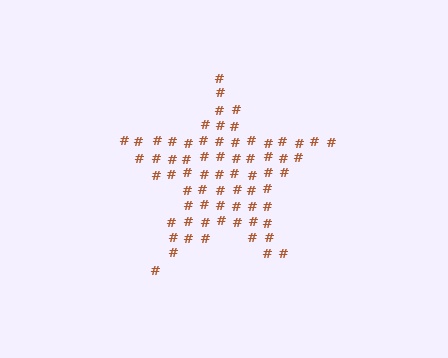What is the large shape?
The large shape is a star.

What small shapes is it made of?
It is made of small hash symbols.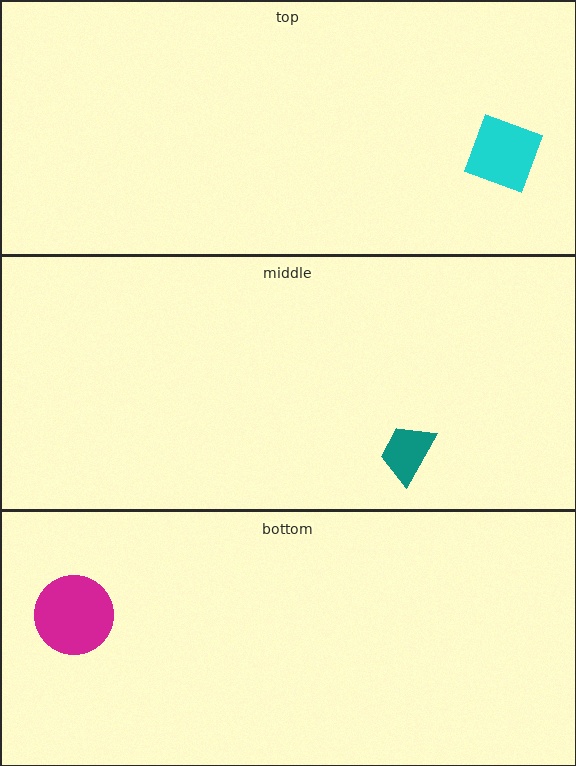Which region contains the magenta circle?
The bottom region.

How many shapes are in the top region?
1.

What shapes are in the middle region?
The teal trapezoid.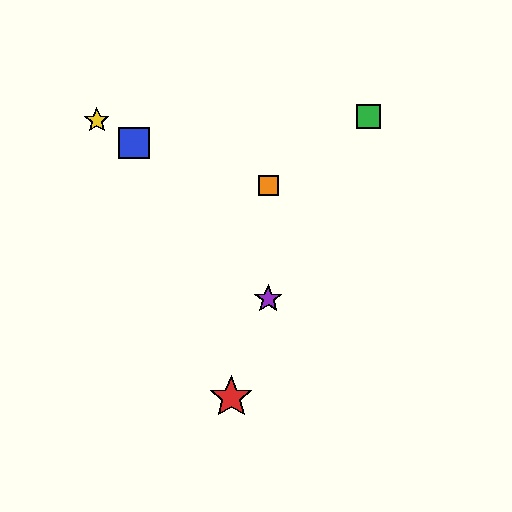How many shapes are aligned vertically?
2 shapes (the purple star, the orange square) are aligned vertically.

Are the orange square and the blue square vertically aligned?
No, the orange square is at x≈268 and the blue square is at x≈134.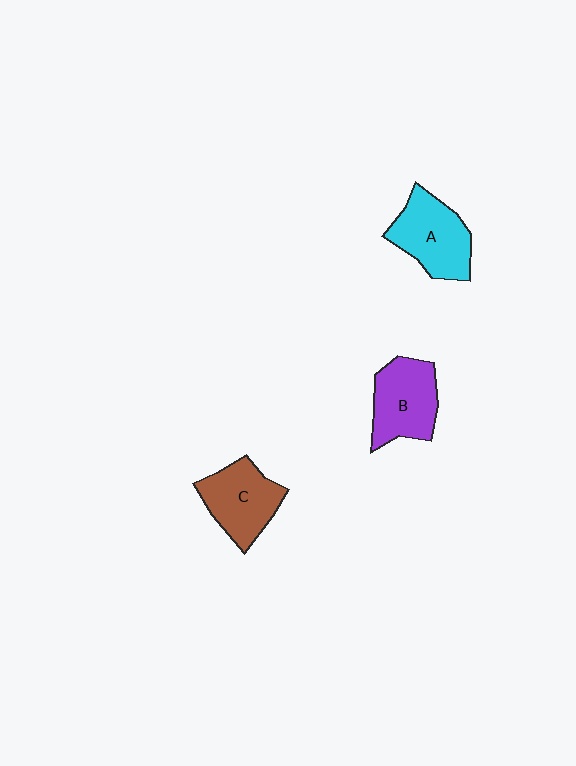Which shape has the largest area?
Shape A (cyan).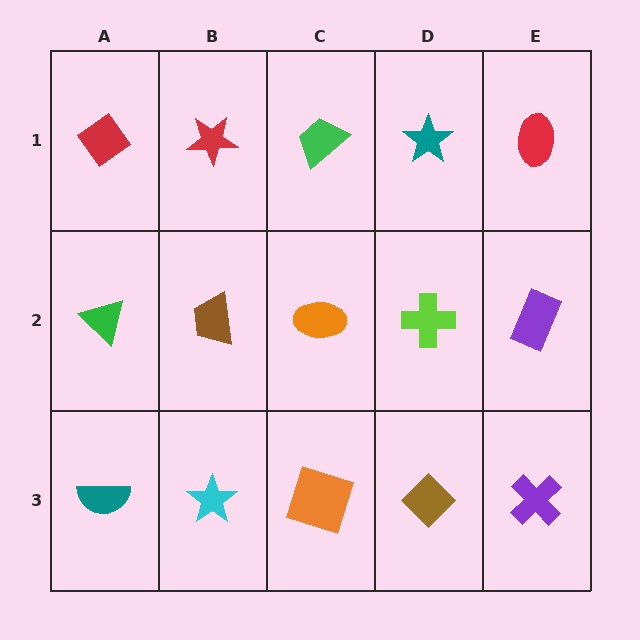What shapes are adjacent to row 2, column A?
A red diamond (row 1, column A), a teal semicircle (row 3, column A), a brown trapezoid (row 2, column B).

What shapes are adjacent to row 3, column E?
A purple rectangle (row 2, column E), a brown diamond (row 3, column D).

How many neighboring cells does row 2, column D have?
4.